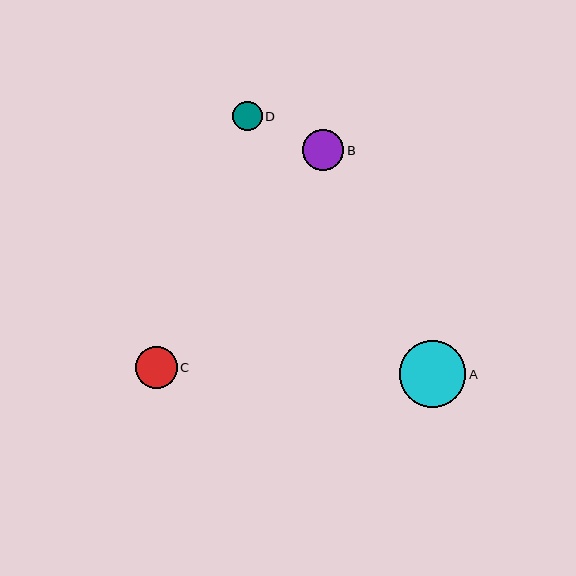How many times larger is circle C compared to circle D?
Circle C is approximately 1.4 times the size of circle D.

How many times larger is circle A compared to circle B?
Circle A is approximately 1.6 times the size of circle B.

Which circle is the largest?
Circle A is the largest with a size of approximately 66 pixels.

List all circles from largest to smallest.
From largest to smallest: A, C, B, D.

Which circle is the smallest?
Circle D is the smallest with a size of approximately 30 pixels.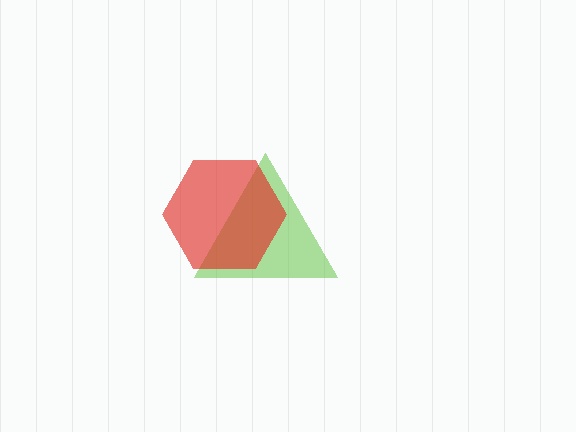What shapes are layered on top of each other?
The layered shapes are: a lime triangle, a red hexagon.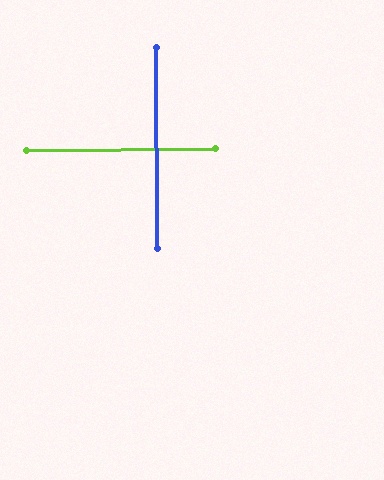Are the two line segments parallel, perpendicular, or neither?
Perpendicular — they meet at approximately 90°.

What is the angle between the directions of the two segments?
Approximately 90 degrees.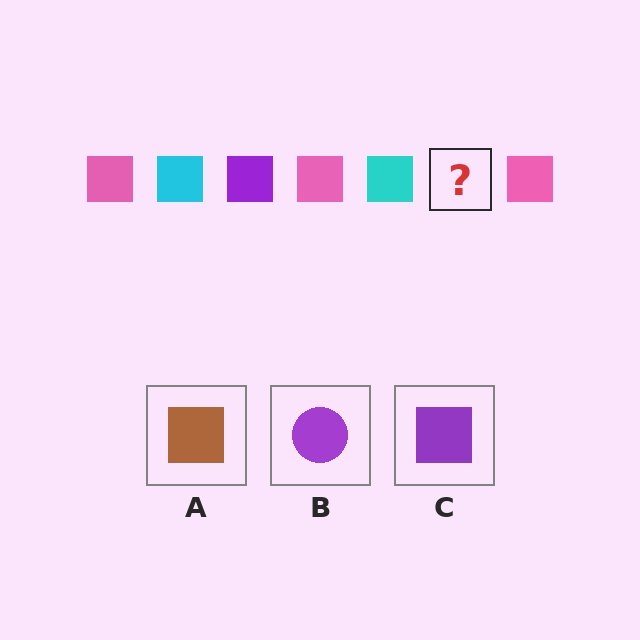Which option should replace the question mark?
Option C.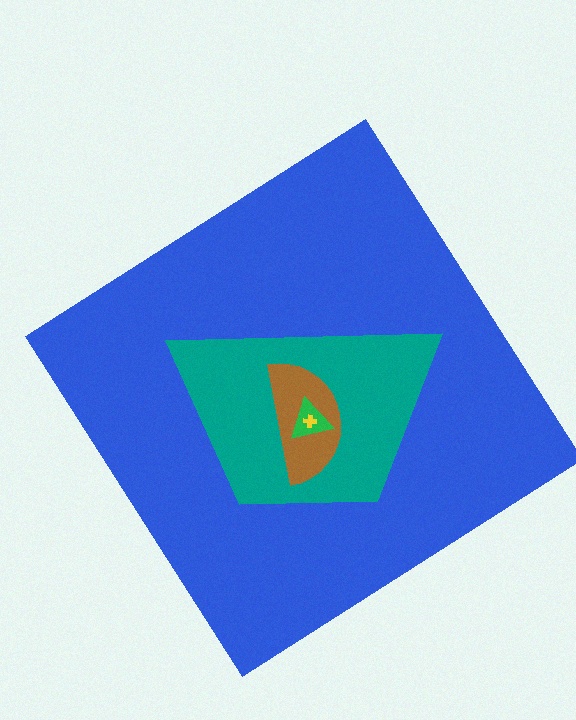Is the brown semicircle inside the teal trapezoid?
Yes.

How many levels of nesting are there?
5.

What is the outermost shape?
The blue diamond.